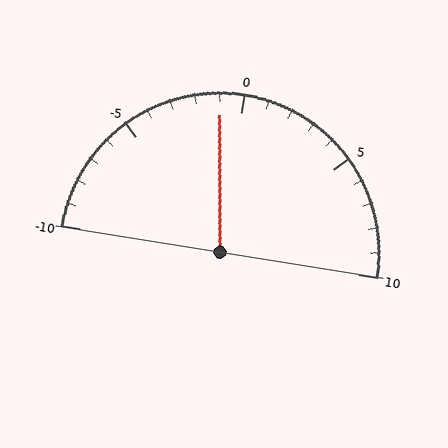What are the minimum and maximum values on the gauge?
The gauge ranges from -10 to 10.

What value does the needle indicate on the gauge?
The needle indicates approximately -1.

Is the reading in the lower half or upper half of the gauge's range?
The reading is in the lower half of the range (-10 to 10).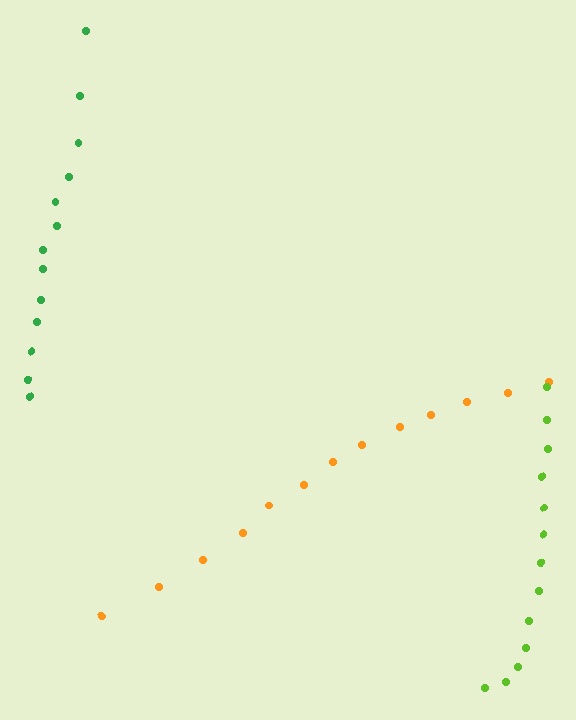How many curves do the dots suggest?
There are 3 distinct paths.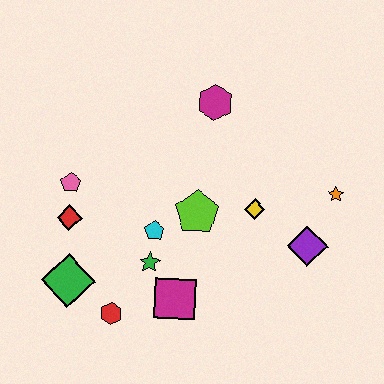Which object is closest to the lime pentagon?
The cyan pentagon is closest to the lime pentagon.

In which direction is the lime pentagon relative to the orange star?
The lime pentagon is to the left of the orange star.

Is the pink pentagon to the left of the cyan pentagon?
Yes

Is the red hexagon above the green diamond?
No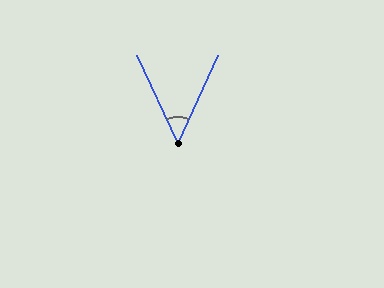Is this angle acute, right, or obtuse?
It is acute.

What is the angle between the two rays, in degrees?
Approximately 50 degrees.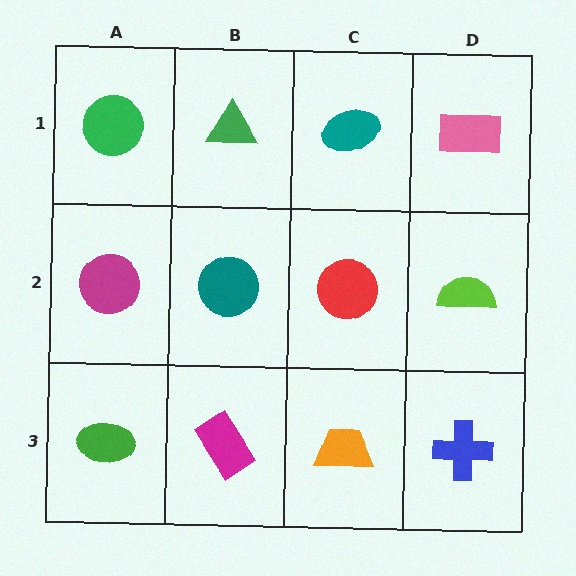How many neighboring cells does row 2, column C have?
4.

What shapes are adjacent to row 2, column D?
A pink rectangle (row 1, column D), a blue cross (row 3, column D), a red circle (row 2, column C).